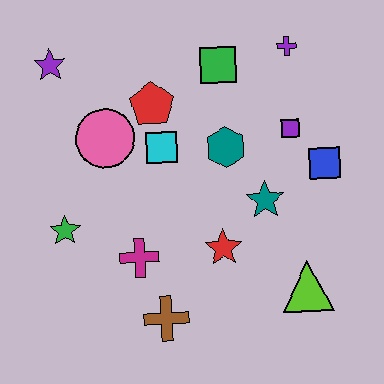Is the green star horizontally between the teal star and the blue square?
No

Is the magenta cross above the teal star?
No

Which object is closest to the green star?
The magenta cross is closest to the green star.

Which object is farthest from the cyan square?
The lime triangle is farthest from the cyan square.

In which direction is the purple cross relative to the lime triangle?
The purple cross is above the lime triangle.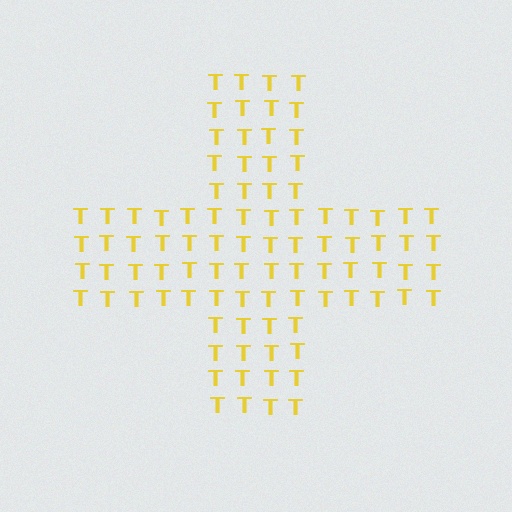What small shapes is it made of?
It is made of small letter T's.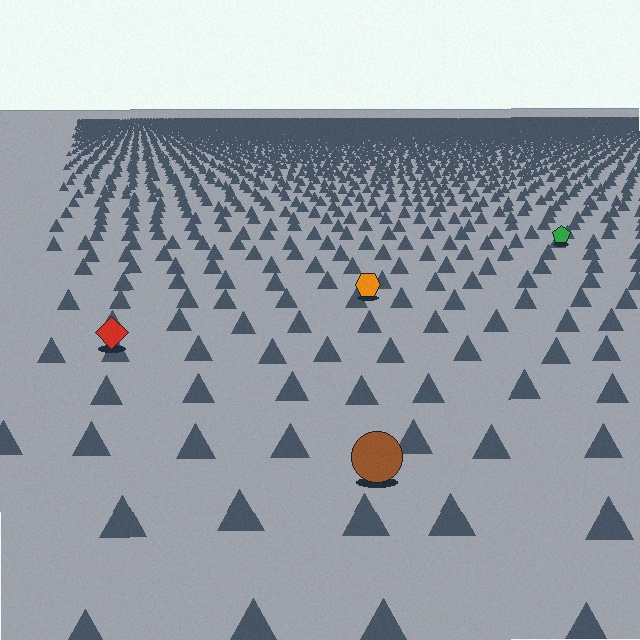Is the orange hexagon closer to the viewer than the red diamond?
No. The red diamond is closer — you can tell from the texture gradient: the ground texture is coarser near it.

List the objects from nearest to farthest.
From nearest to farthest: the brown circle, the red diamond, the orange hexagon, the green pentagon.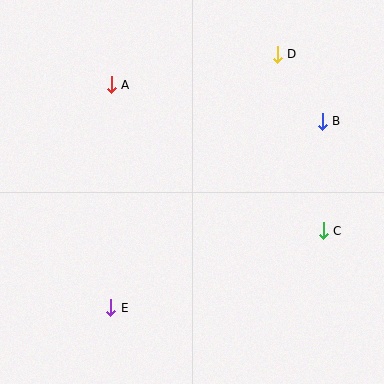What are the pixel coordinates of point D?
Point D is at (277, 54).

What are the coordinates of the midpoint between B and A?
The midpoint between B and A is at (217, 103).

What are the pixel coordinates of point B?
Point B is at (322, 121).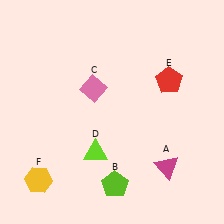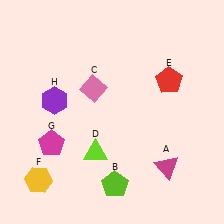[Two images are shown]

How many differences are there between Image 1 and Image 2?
There are 2 differences between the two images.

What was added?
A magenta pentagon (G), a purple hexagon (H) were added in Image 2.